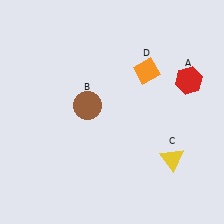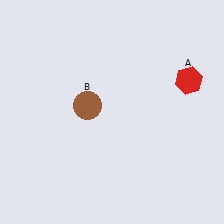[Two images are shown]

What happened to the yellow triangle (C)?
The yellow triangle (C) was removed in Image 2. It was in the bottom-right area of Image 1.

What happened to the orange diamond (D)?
The orange diamond (D) was removed in Image 2. It was in the top-right area of Image 1.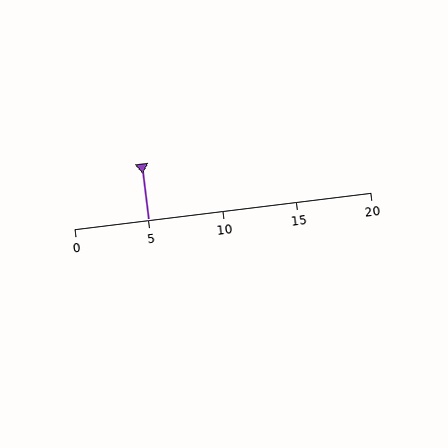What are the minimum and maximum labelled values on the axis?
The axis runs from 0 to 20.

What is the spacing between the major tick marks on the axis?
The major ticks are spaced 5 apart.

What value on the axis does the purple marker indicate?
The marker indicates approximately 5.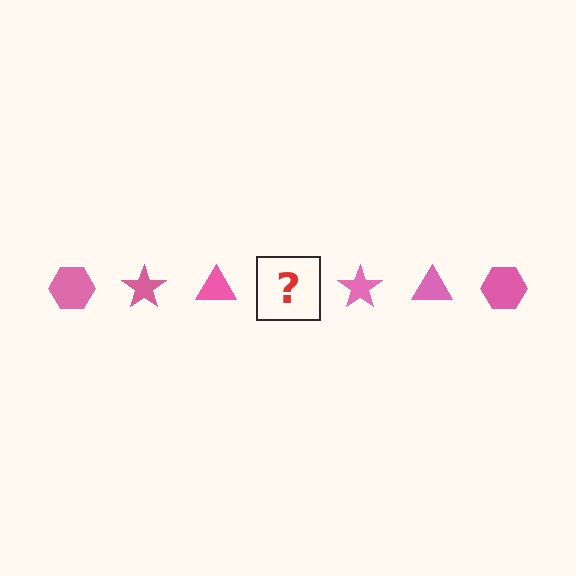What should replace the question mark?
The question mark should be replaced with a pink hexagon.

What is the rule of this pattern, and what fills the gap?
The rule is that the pattern cycles through hexagon, star, triangle shapes in pink. The gap should be filled with a pink hexagon.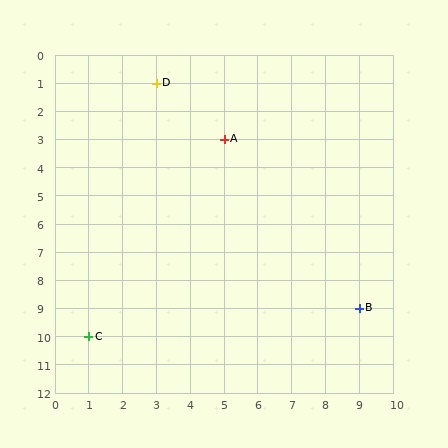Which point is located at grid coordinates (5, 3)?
Point A is at (5, 3).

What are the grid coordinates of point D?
Point D is at grid coordinates (3, 1).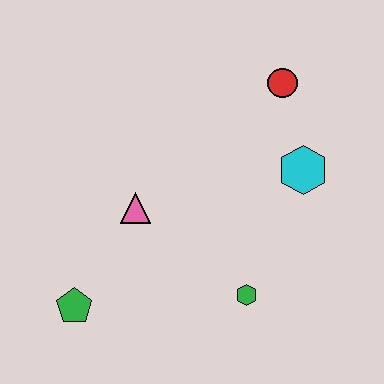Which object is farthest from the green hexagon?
The red circle is farthest from the green hexagon.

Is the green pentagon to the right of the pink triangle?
No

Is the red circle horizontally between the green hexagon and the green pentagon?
No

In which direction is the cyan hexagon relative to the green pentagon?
The cyan hexagon is to the right of the green pentagon.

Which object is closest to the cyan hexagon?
The red circle is closest to the cyan hexagon.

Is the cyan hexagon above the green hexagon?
Yes